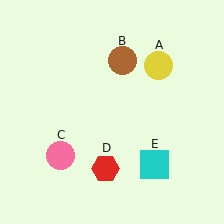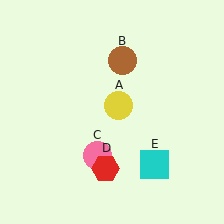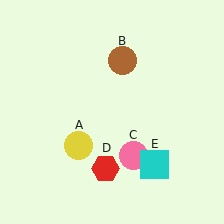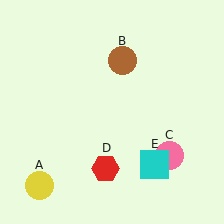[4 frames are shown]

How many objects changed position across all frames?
2 objects changed position: yellow circle (object A), pink circle (object C).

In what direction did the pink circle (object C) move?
The pink circle (object C) moved right.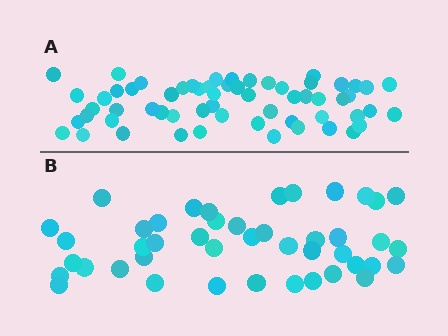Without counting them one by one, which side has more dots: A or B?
Region A (the top region) has more dots.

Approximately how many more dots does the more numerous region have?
Region A has approximately 15 more dots than region B.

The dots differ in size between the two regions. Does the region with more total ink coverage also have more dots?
No. Region B has more total ink coverage because its dots are larger, but region A actually contains more individual dots. Total area can be misleading — the number of items is what matters here.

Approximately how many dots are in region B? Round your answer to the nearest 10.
About 40 dots. (The exact count is 44, which rounds to 40.)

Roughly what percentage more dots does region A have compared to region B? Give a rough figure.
About 35% more.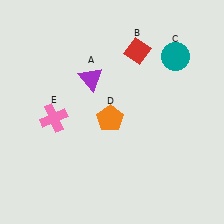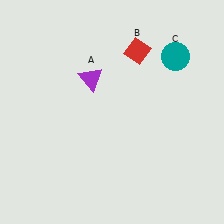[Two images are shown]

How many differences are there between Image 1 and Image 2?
There are 2 differences between the two images.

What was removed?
The pink cross (E), the orange pentagon (D) were removed in Image 2.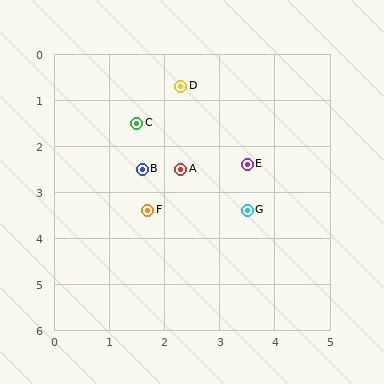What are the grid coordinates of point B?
Point B is at approximately (1.6, 2.5).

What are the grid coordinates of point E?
Point E is at approximately (3.5, 2.4).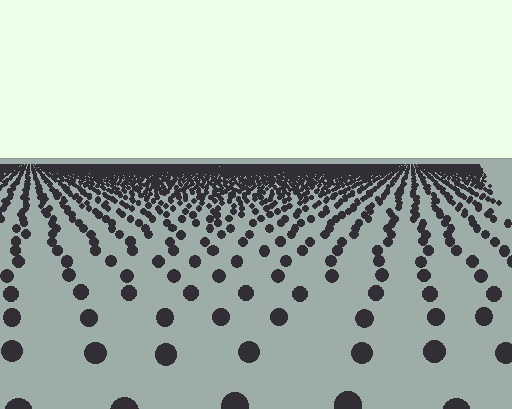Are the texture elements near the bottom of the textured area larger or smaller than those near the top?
Larger. Near the bottom, elements are closer to the viewer and appear at a bigger on-screen size.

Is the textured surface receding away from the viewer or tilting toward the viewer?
The surface is receding away from the viewer. Texture elements get smaller and denser toward the top.